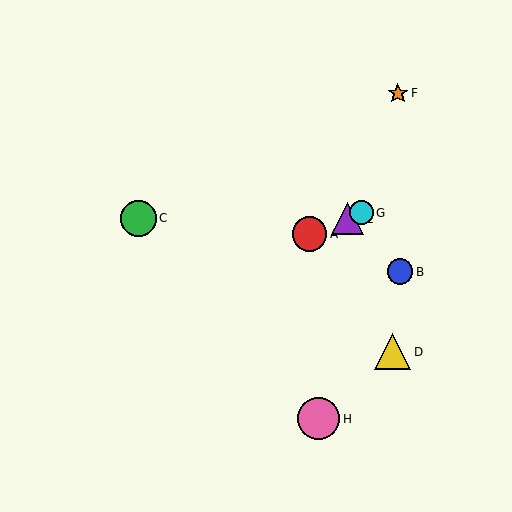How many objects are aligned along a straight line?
3 objects (A, E, G) are aligned along a straight line.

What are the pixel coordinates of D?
Object D is at (393, 352).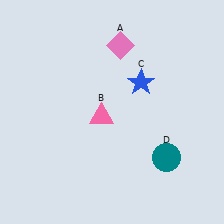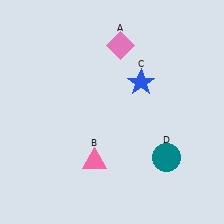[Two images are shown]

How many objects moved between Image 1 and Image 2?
1 object moved between the two images.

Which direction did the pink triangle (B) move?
The pink triangle (B) moved down.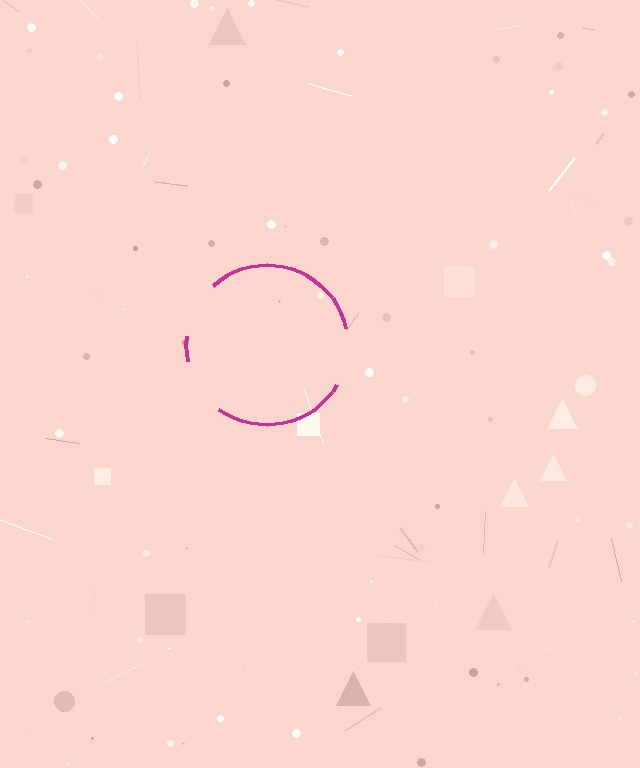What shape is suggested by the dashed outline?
The dashed outline suggests a circle.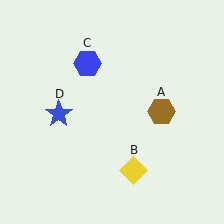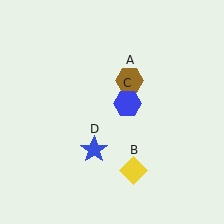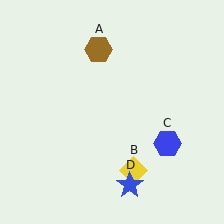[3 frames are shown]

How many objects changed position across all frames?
3 objects changed position: brown hexagon (object A), blue hexagon (object C), blue star (object D).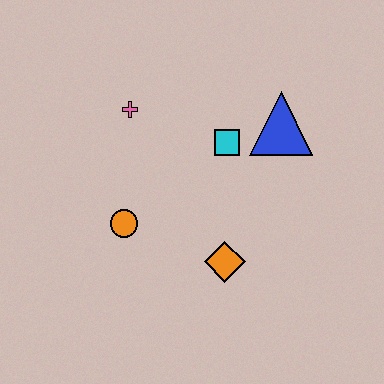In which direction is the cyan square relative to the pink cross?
The cyan square is to the right of the pink cross.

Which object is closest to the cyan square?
The blue triangle is closest to the cyan square.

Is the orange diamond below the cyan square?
Yes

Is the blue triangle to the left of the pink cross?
No